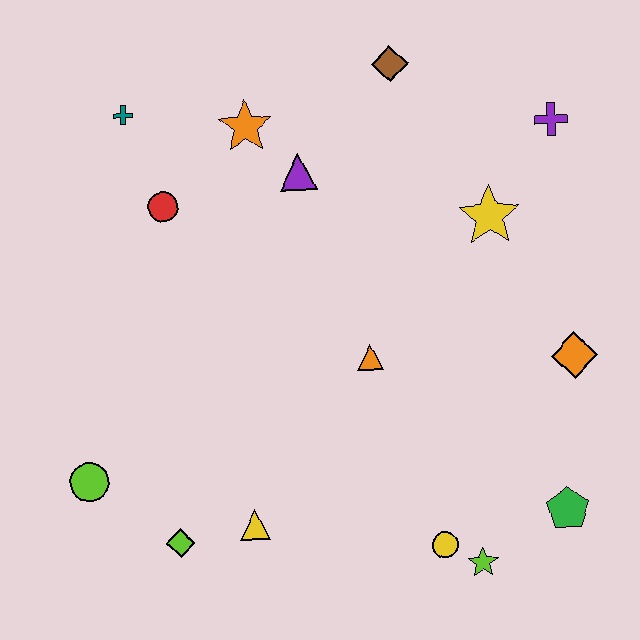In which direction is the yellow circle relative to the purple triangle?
The yellow circle is below the purple triangle.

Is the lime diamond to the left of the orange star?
Yes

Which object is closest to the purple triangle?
The orange star is closest to the purple triangle.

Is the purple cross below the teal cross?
Yes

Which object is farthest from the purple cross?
The lime circle is farthest from the purple cross.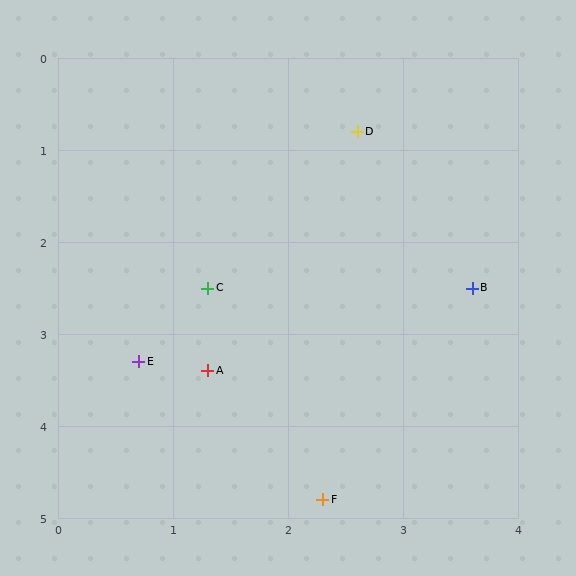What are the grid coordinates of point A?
Point A is at approximately (1.3, 3.4).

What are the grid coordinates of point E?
Point E is at approximately (0.7, 3.3).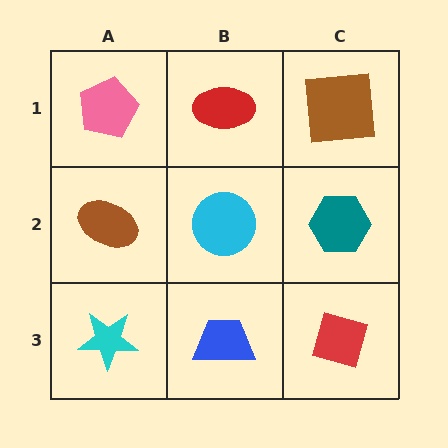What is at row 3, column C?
A red diamond.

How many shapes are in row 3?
3 shapes.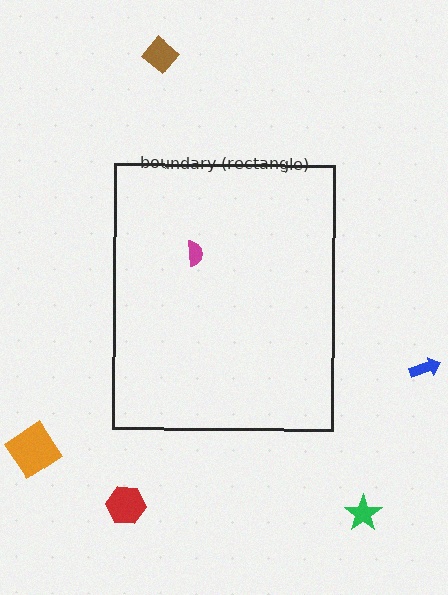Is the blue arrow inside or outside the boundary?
Outside.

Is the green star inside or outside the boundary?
Outside.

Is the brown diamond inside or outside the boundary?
Outside.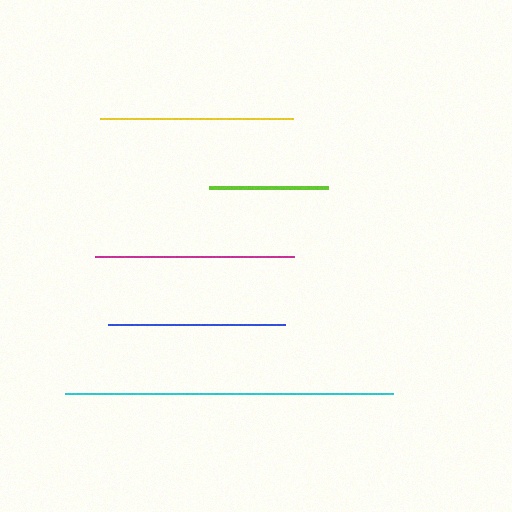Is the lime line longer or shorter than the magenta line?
The magenta line is longer than the lime line.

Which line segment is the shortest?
The lime line is the shortest at approximately 118 pixels.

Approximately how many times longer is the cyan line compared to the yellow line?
The cyan line is approximately 1.7 times the length of the yellow line.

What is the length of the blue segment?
The blue segment is approximately 177 pixels long.